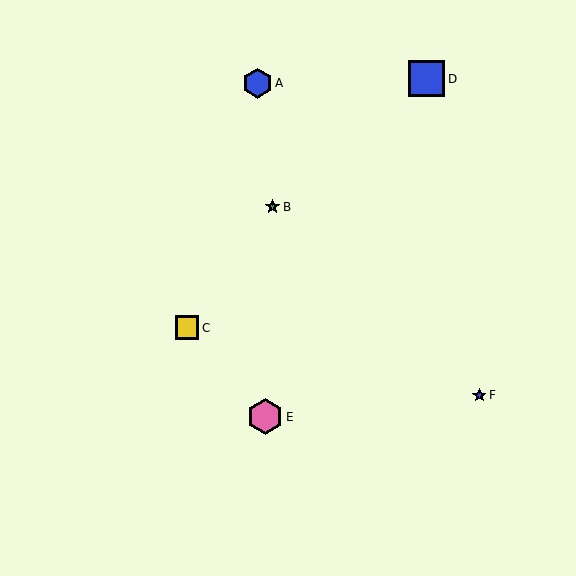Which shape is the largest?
The blue square (labeled D) is the largest.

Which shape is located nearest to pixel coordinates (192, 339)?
The yellow square (labeled C) at (187, 328) is nearest to that location.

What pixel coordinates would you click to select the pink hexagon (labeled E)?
Click at (265, 417) to select the pink hexagon E.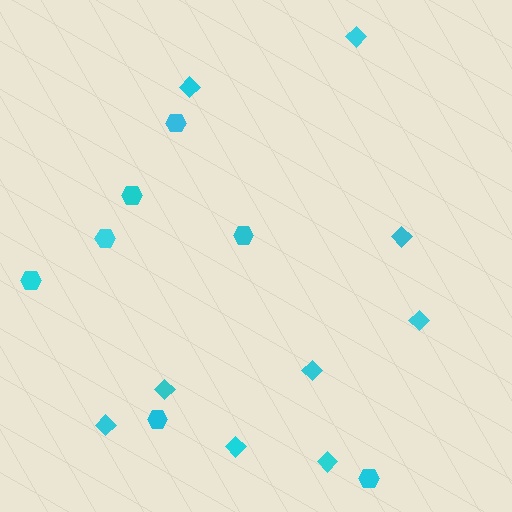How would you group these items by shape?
There are 2 groups: one group of diamonds (9) and one group of hexagons (7).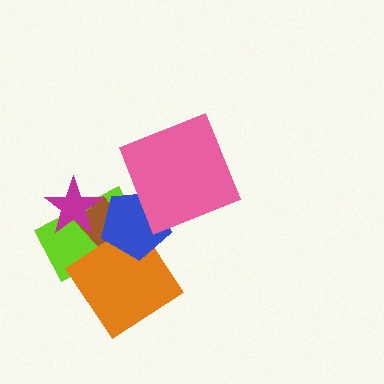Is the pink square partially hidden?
No, no other shape covers it.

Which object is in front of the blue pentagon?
The pink square is in front of the blue pentagon.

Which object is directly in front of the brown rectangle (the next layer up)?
The orange diamond is directly in front of the brown rectangle.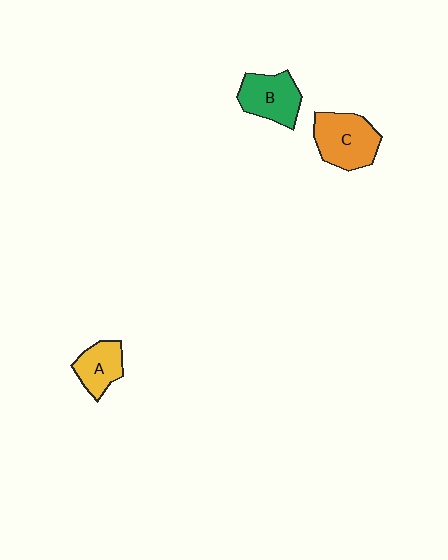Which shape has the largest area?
Shape C (orange).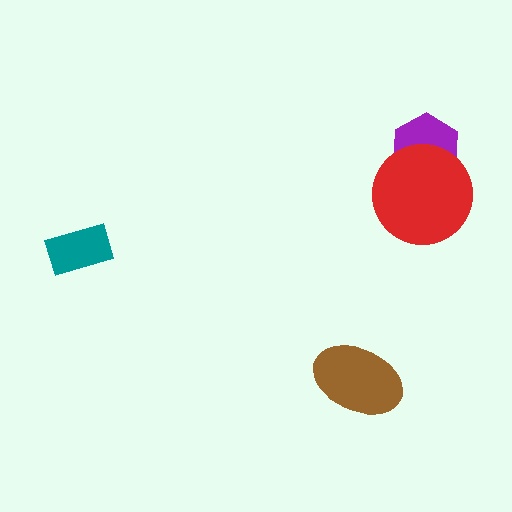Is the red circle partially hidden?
No, no other shape covers it.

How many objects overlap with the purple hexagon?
1 object overlaps with the purple hexagon.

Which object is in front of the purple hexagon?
The red circle is in front of the purple hexagon.